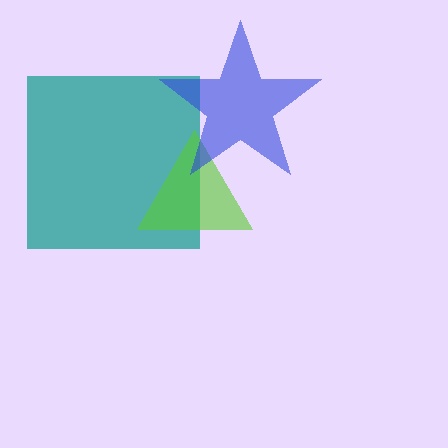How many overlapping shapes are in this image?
There are 3 overlapping shapes in the image.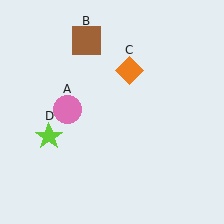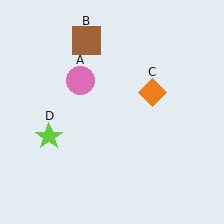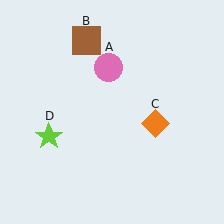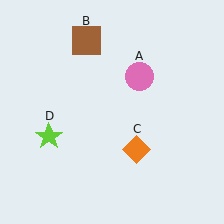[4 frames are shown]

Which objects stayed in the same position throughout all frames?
Brown square (object B) and lime star (object D) remained stationary.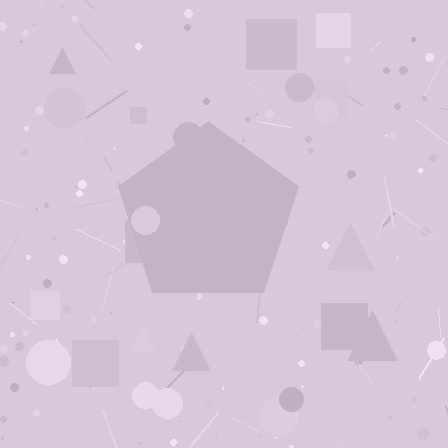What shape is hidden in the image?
A pentagon is hidden in the image.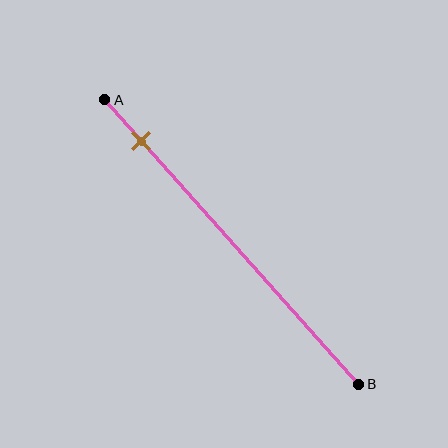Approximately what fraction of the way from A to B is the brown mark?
The brown mark is approximately 15% of the way from A to B.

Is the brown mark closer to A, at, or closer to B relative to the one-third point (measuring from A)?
The brown mark is closer to point A than the one-third point of segment AB.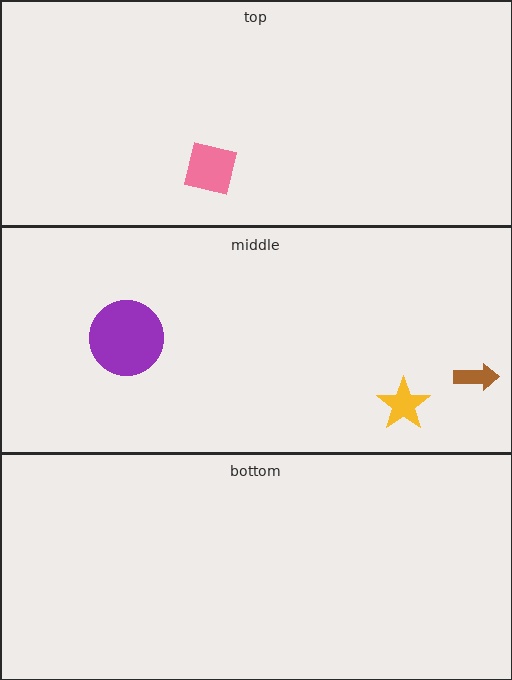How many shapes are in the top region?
1.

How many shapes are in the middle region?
3.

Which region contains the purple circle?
The middle region.